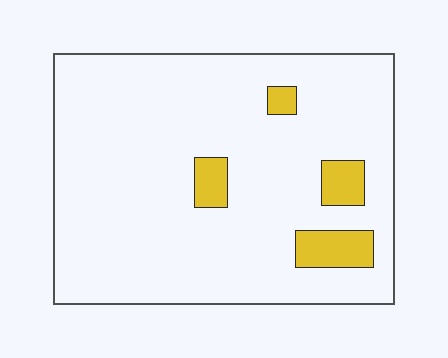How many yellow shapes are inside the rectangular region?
4.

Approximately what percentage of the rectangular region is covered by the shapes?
Approximately 10%.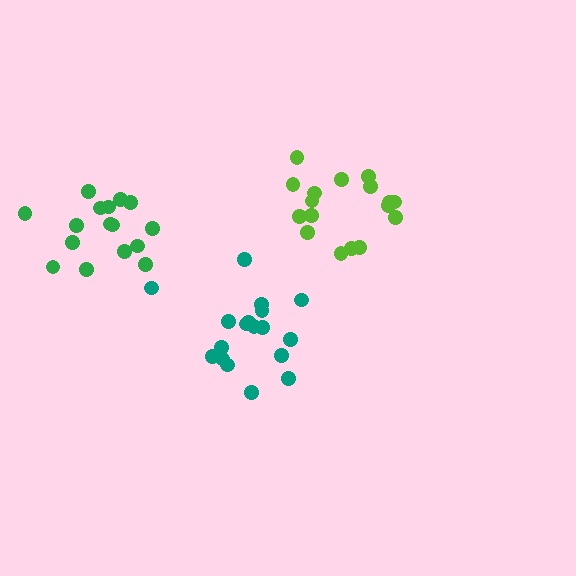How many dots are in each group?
Group 1: 18 dots, Group 2: 17 dots, Group 3: 16 dots (51 total).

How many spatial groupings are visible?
There are 3 spatial groupings.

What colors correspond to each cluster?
The clusters are colored: teal, lime, green.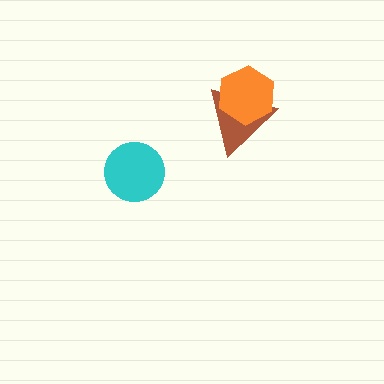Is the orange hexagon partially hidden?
No, no other shape covers it.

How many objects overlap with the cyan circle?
0 objects overlap with the cyan circle.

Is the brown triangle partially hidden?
Yes, it is partially covered by another shape.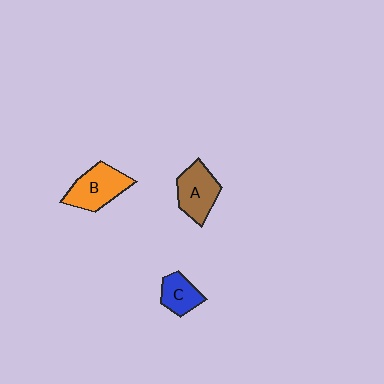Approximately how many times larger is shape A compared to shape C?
Approximately 1.5 times.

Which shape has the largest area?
Shape B (orange).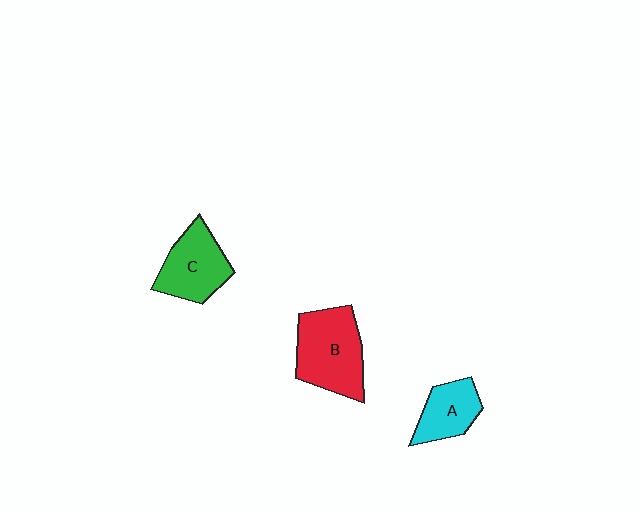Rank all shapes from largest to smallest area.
From largest to smallest: B (red), C (green), A (cyan).